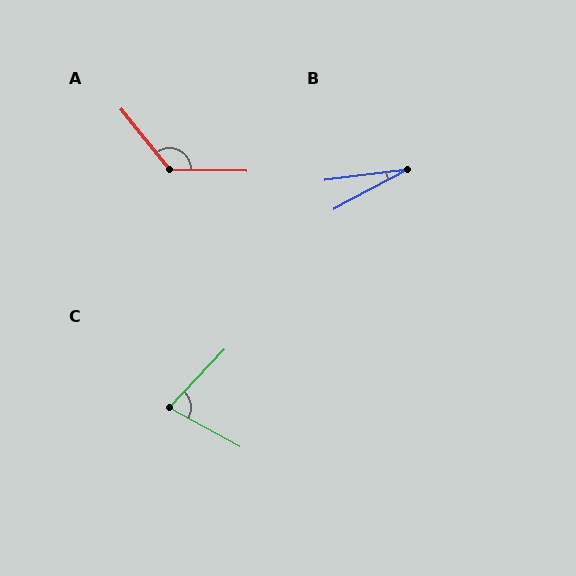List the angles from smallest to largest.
B (21°), C (75°), A (130°).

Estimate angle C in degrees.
Approximately 75 degrees.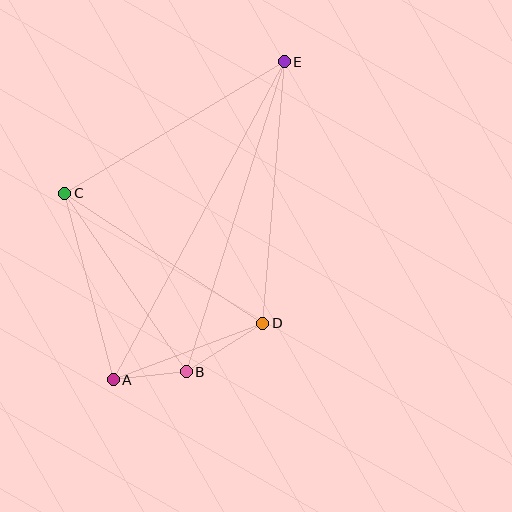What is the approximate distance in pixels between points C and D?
The distance between C and D is approximately 237 pixels.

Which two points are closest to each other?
Points A and B are closest to each other.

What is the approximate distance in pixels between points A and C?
The distance between A and C is approximately 193 pixels.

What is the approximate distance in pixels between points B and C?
The distance between B and C is approximately 216 pixels.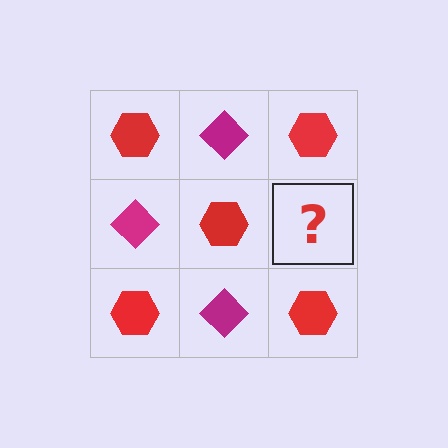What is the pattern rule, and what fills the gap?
The rule is that it alternates red hexagon and magenta diamond in a checkerboard pattern. The gap should be filled with a magenta diamond.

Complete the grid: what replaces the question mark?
The question mark should be replaced with a magenta diamond.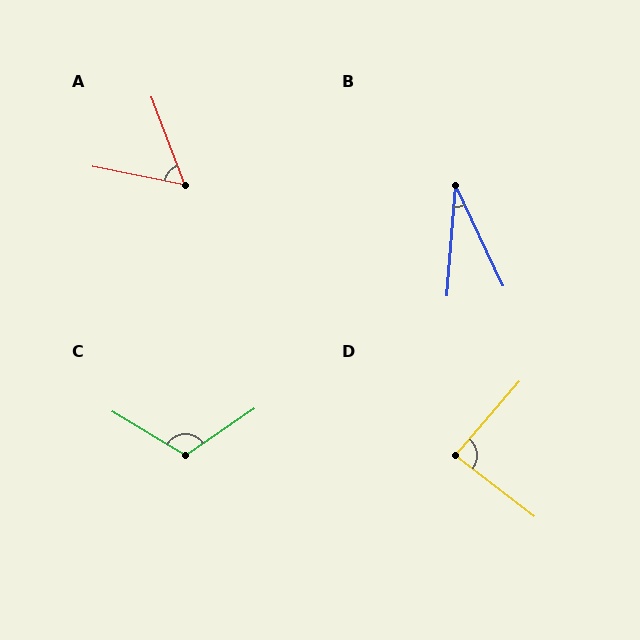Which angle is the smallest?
B, at approximately 30 degrees.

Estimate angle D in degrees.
Approximately 86 degrees.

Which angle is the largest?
C, at approximately 115 degrees.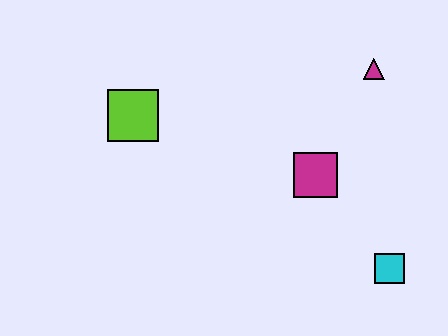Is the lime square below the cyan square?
No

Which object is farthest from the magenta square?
The lime square is farthest from the magenta square.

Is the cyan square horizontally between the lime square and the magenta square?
No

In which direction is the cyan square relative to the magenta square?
The cyan square is below the magenta square.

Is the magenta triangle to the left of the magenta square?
No